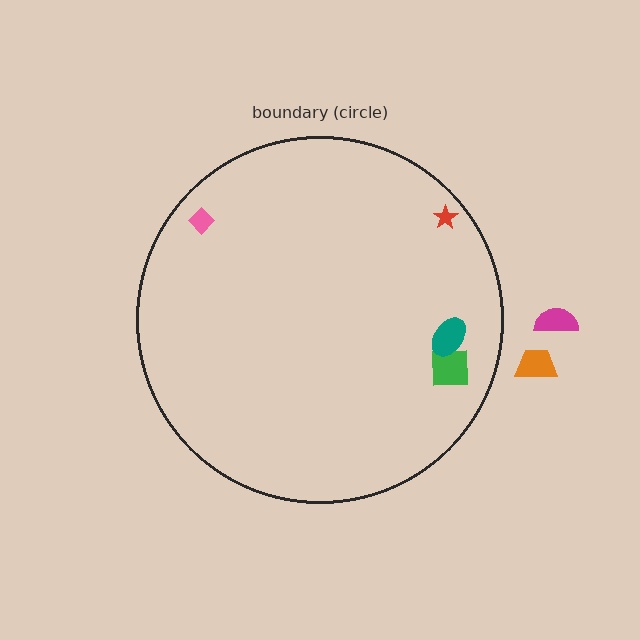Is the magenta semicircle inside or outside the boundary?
Outside.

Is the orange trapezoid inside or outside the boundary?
Outside.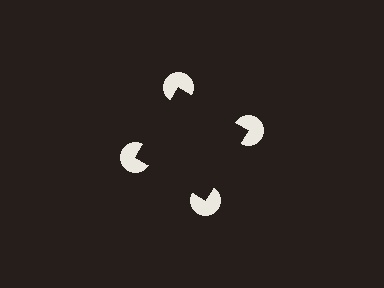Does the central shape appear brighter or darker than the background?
It typically appears slightly darker than the background, even though no actual brightness change is drawn.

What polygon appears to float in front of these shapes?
An illusory square — its edges are inferred from the aligned wedge cuts in the pac-man discs, not physically drawn.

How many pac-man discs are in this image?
There are 4 — one at each vertex of the illusory square.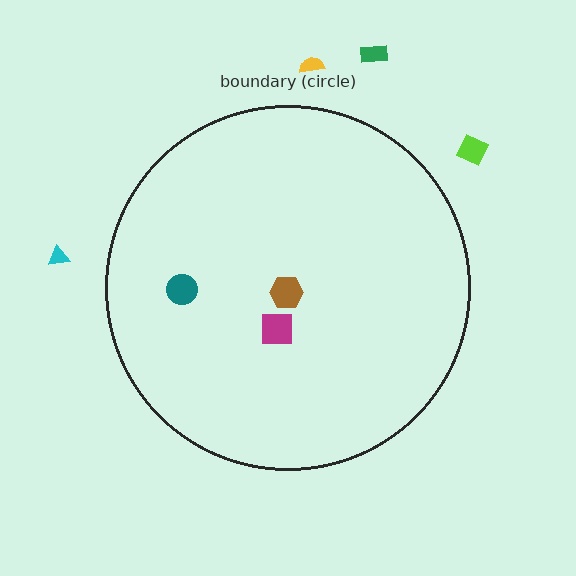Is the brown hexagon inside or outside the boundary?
Inside.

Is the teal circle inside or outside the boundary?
Inside.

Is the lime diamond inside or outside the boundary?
Outside.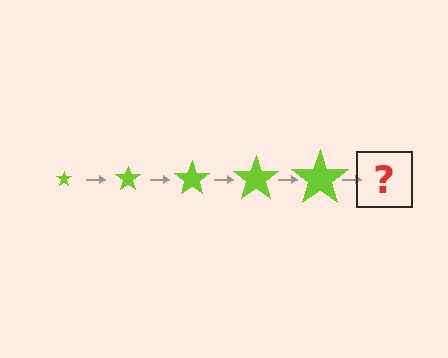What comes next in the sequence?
The next element should be a lime star, larger than the previous one.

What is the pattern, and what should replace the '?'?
The pattern is that the star gets progressively larger each step. The '?' should be a lime star, larger than the previous one.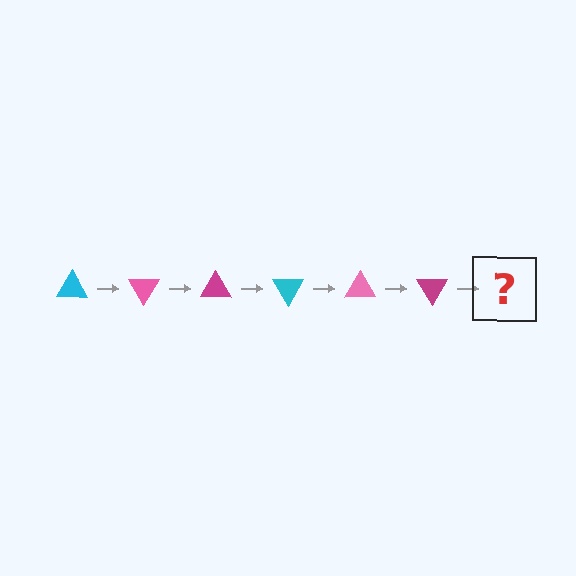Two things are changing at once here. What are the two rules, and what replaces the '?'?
The two rules are that it rotates 60 degrees each step and the color cycles through cyan, pink, and magenta. The '?' should be a cyan triangle, rotated 360 degrees from the start.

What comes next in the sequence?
The next element should be a cyan triangle, rotated 360 degrees from the start.